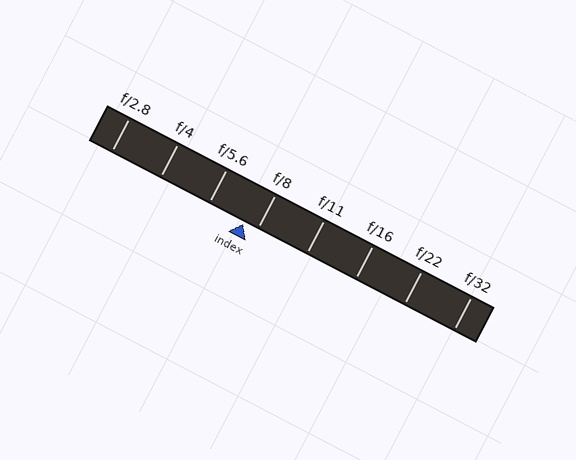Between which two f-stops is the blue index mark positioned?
The index mark is between f/5.6 and f/8.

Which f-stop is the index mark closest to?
The index mark is closest to f/8.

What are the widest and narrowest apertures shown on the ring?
The widest aperture shown is f/2.8 and the narrowest is f/32.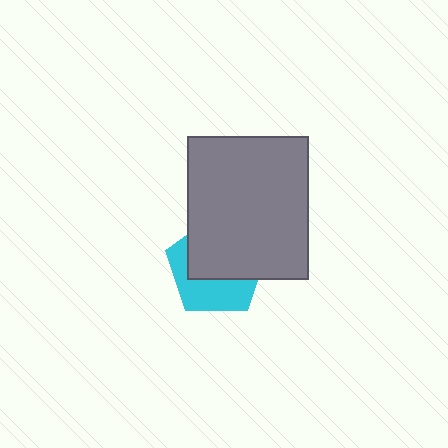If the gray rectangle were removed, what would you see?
You would see the complete cyan pentagon.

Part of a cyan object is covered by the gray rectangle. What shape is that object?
It is a pentagon.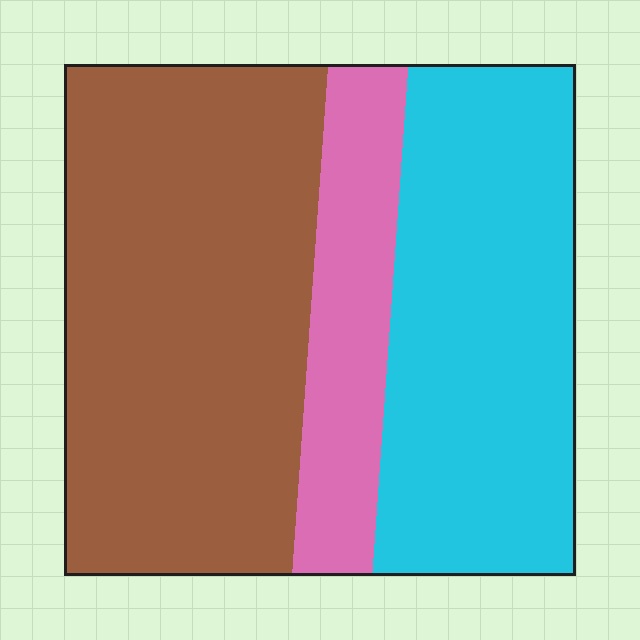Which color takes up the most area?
Brown, at roughly 50%.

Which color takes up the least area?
Pink, at roughly 15%.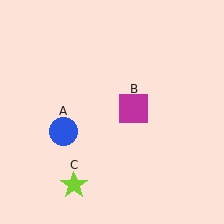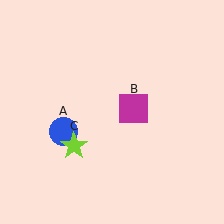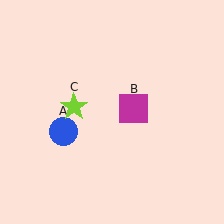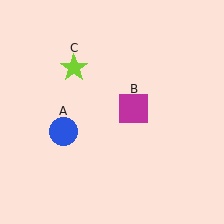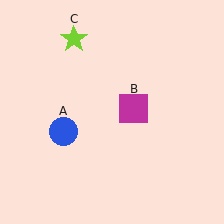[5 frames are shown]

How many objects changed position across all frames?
1 object changed position: lime star (object C).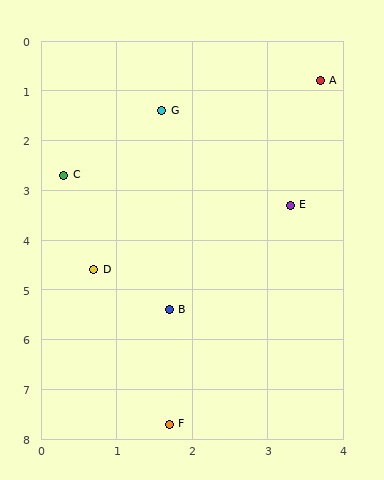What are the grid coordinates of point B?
Point B is at approximately (1.7, 5.4).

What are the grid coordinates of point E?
Point E is at approximately (3.3, 3.3).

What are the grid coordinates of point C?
Point C is at approximately (0.3, 2.7).